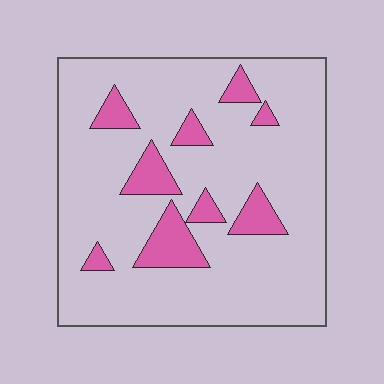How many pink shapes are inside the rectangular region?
9.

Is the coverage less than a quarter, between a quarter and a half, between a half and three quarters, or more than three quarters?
Less than a quarter.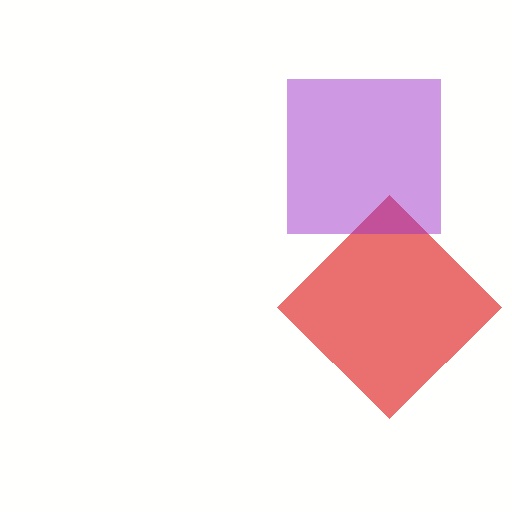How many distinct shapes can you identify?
There are 2 distinct shapes: a red diamond, a purple square.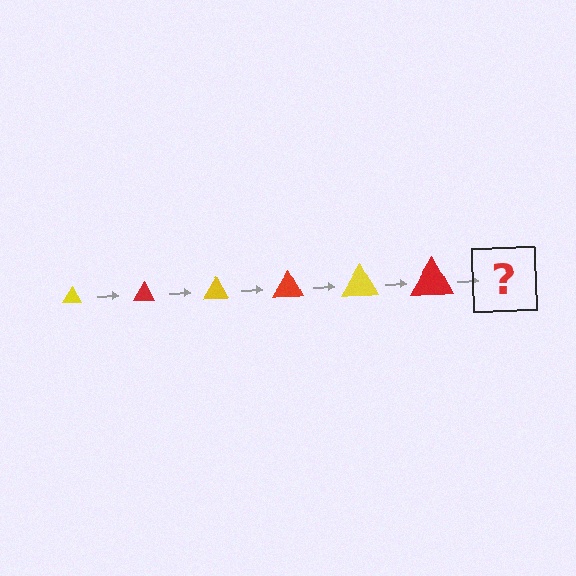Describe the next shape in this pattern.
It should be a yellow triangle, larger than the previous one.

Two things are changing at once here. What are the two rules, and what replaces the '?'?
The two rules are that the triangle grows larger each step and the color cycles through yellow and red. The '?' should be a yellow triangle, larger than the previous one.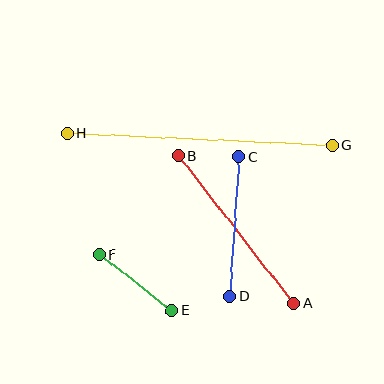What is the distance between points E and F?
The distance is approximately 92 pixels.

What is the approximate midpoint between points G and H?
The midpoint is at approximately (200, 139) pixels.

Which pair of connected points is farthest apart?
Points G and H are farthest apart.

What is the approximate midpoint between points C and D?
The midpoint is at approximately (234, 227) pixels.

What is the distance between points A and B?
The distance is approximately 187 pixels.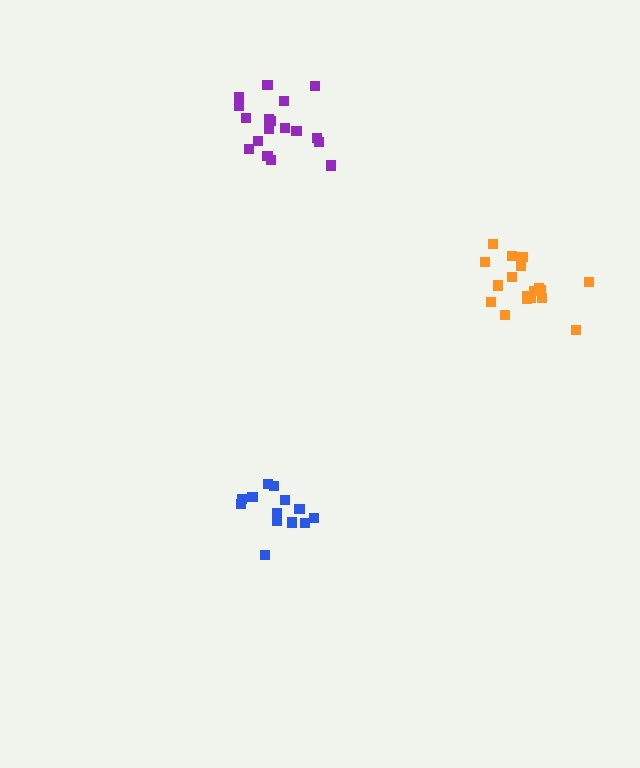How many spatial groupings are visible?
There are 3 spatial groupings.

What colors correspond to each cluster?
The clusters are colored: purple, orange, blue.